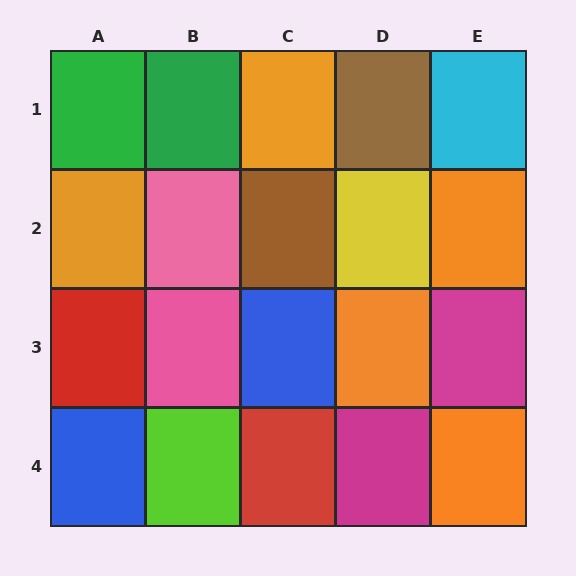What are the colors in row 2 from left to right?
Orange, pink, brown, yellow, orange.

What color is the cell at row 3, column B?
Pink.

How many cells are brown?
2 cells are brown.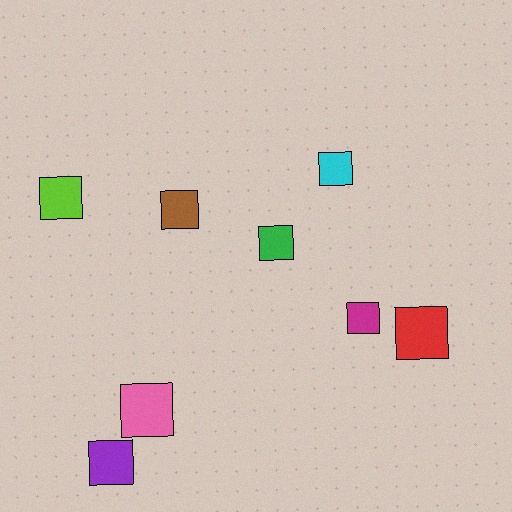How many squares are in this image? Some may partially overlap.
There are 8 squares.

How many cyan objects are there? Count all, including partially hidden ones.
There is 1 cyan object.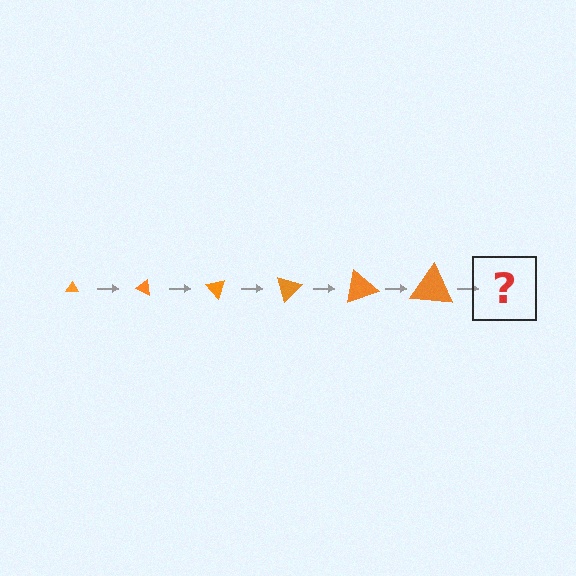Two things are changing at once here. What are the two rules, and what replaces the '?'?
The two rules are that the triangle grows larger each step and it rotates 25 degrees each step. The '?' should be a triangle, larger than the previous one and rotated 150 degrees from the start.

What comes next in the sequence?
The next element should be a triangle, larger than the previous one and rotated 150 degrees from the start.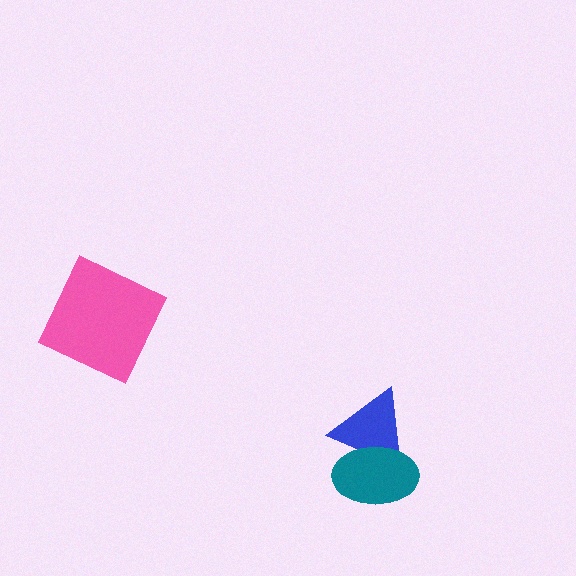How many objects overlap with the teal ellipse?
1 object overlaps with the teal ellipse.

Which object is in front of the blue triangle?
The teal ellipse is in front of the blue triangle.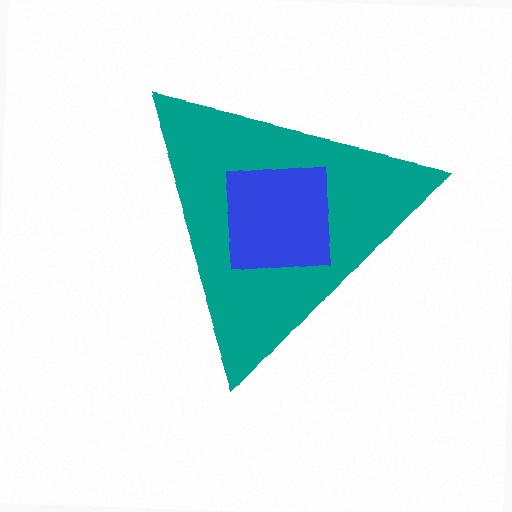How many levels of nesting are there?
2.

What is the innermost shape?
The blue square.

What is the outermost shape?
The teal triangle.